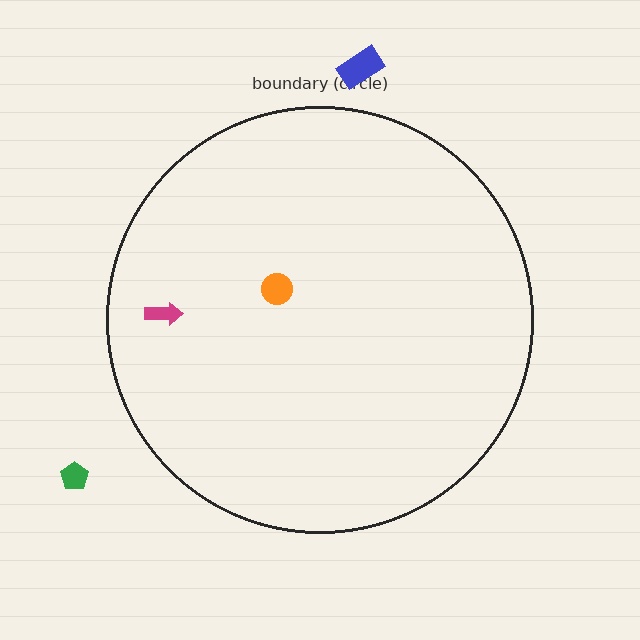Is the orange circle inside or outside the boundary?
Inside.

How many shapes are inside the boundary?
2 inside, 2 outside.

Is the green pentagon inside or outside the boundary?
Outside.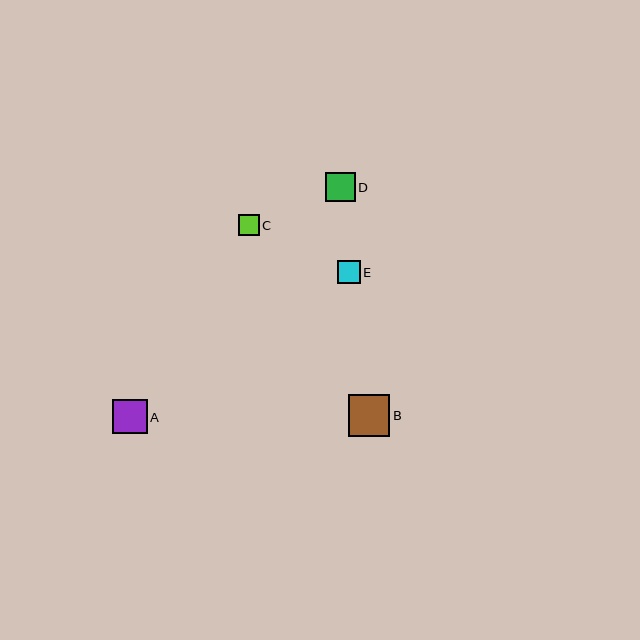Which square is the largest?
Square B is the largest with a size of approximately 41 pixels.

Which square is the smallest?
Square C is the smallest with a size of approximately 21 pixels.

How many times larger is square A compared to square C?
Square A is approximately 1.6 times the size of square C.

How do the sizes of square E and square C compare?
Square E and square C are approximately the same size.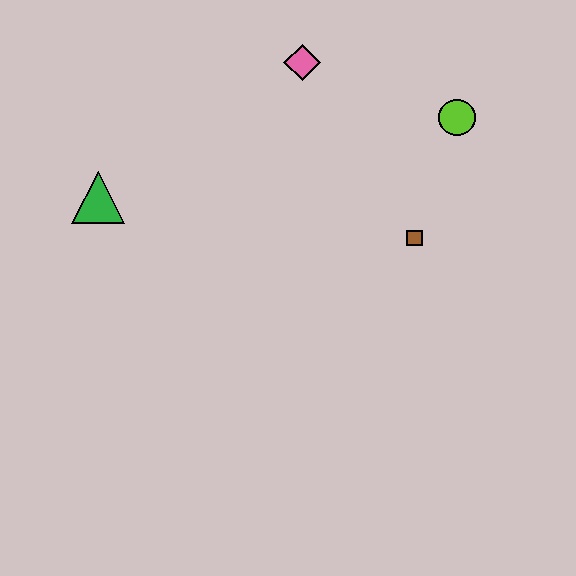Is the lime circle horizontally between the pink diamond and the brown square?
No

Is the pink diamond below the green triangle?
No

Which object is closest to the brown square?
The lime circle is closest to the brown square.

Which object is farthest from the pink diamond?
The green triangle is farthest from the pink diamond.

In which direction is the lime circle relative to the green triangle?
The lime circle is to the right of the green triangle.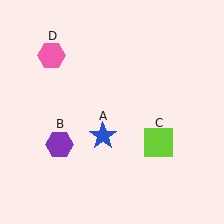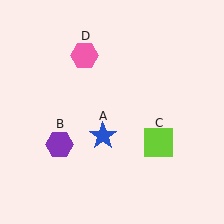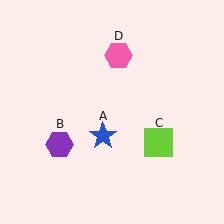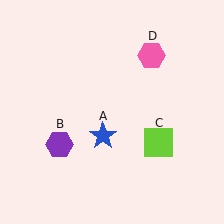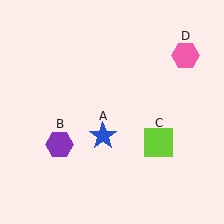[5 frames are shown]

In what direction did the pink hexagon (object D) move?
The pink hexagon (object D) moved right.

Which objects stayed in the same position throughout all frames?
Blue star (object A) and purple hexagon (object B) and lime square (object C) remained stationary.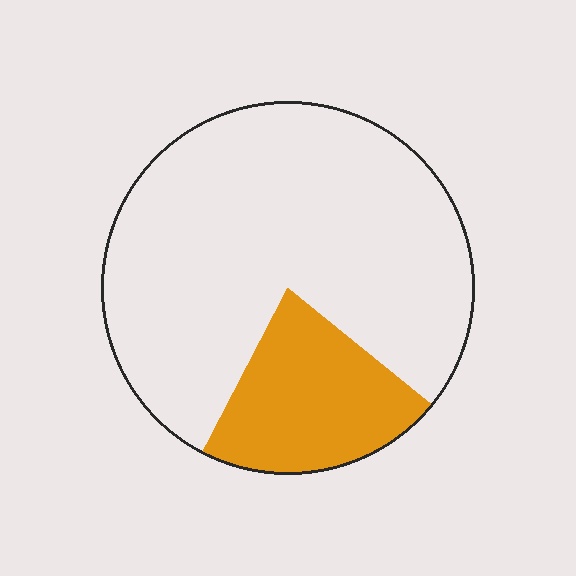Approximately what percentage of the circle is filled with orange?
Approximately 20%.